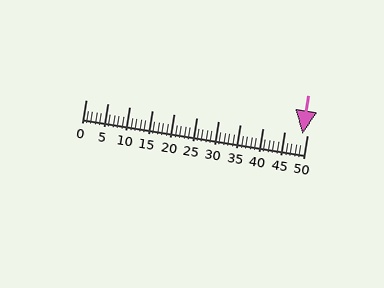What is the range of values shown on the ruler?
The ruler shows values from 0 to 50.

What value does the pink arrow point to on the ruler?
The pink arrow points to approximately 49.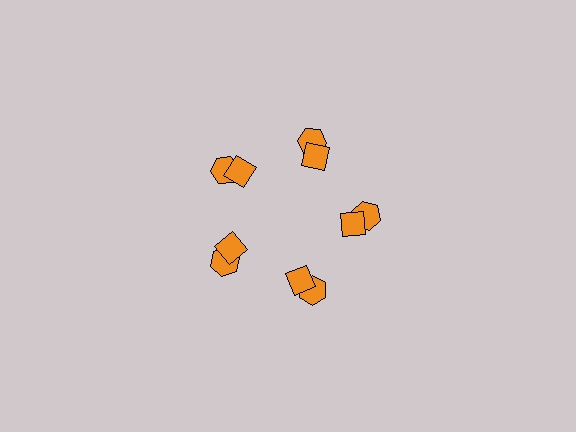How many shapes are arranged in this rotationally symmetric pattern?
There are 10 shapes, arranged in 5 groups of 2.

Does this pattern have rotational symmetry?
Yes, this pattern has 5-fold rotational symmetry. It looks the same after rotating 72 degrees around the center.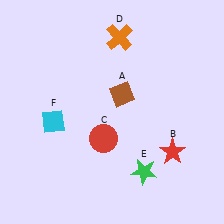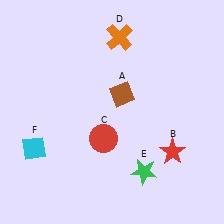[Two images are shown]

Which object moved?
The cyan diamond (F) moved down.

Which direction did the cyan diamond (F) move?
The cyan diamond (F) moved down.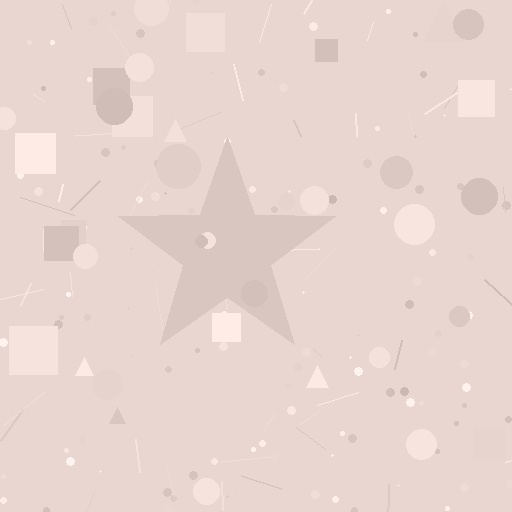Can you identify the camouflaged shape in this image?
The camouflaged shape is a star.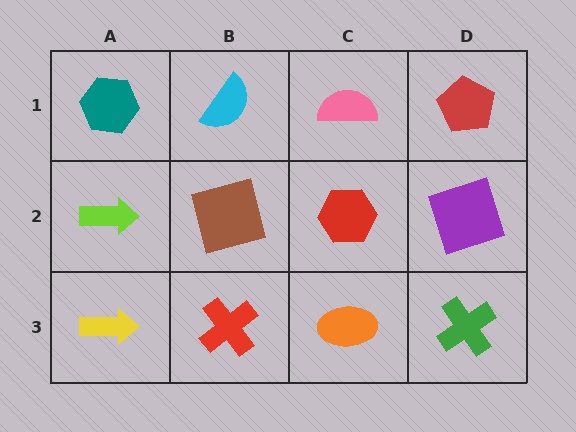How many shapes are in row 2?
4 shapes.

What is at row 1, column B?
A cyan semicircle.